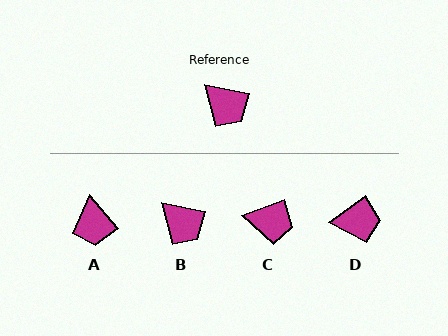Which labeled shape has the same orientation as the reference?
B.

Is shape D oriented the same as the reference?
No, it is off by about 48 degrees.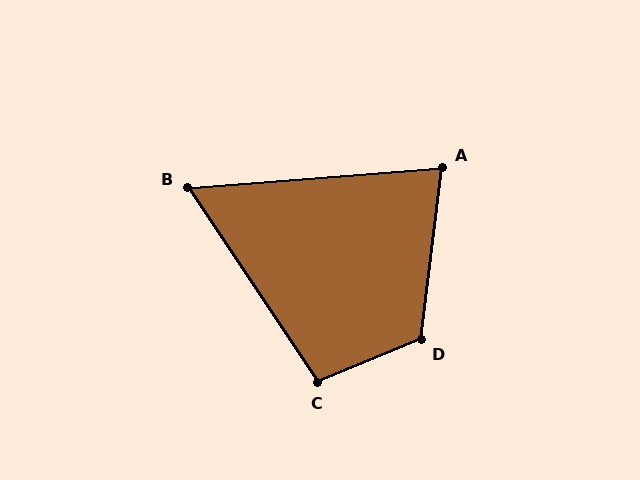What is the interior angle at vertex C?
Approximately 101 degrees (obtuse).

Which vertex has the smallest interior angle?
B, at approximately 61 degrees.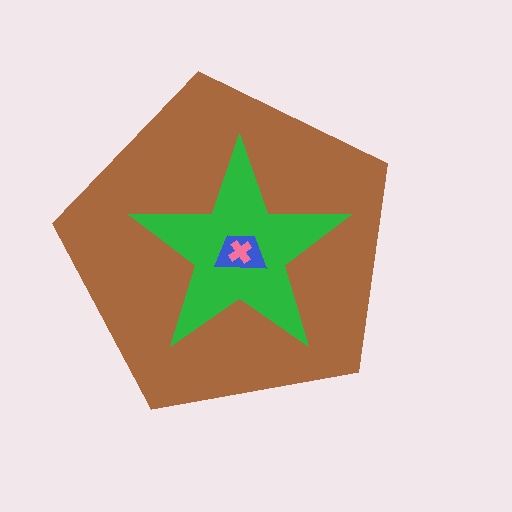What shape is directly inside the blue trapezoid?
The pink cross.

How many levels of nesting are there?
4.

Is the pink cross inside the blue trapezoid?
Yes.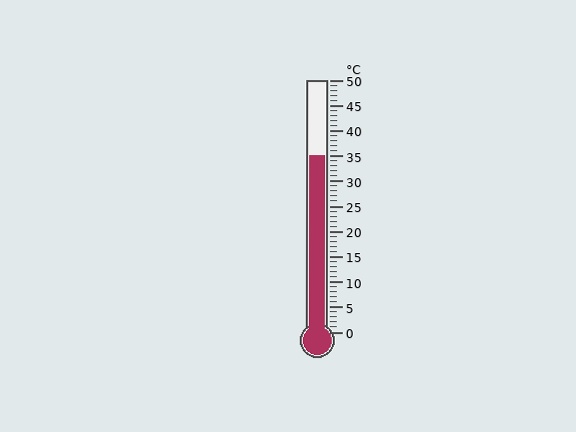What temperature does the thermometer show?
The thermometer shows approximately 35°C.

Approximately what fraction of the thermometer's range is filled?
The thermometer is filled to approximately 70% of its range.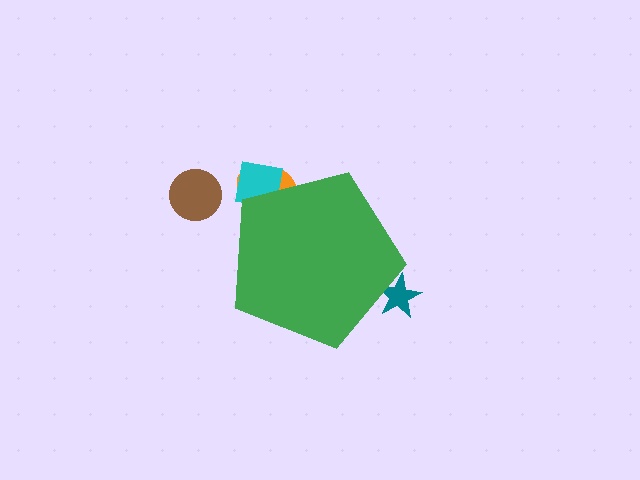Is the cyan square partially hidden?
Yes, the cyan square is partially hidden behind the green pentagon.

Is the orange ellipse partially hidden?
Yes, the orange ellipse is partially hidden behind the green pentagon.